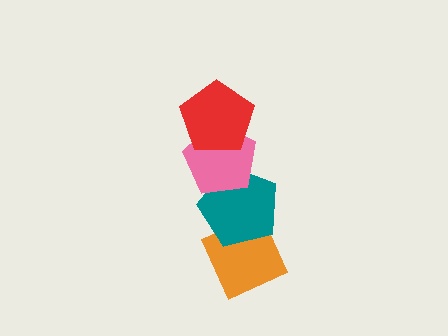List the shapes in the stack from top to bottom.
From top to bottom: the red pentagon, the pink pentagon, the teal pentagon, the orange diamond.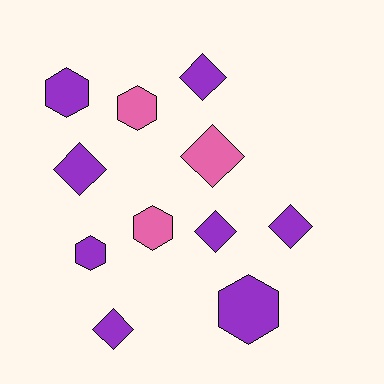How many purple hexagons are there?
There are 3 purple hexagons.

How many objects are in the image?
There are 11 objects.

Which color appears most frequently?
Purple, with 8 objects.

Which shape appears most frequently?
Diamond, with 6 objects.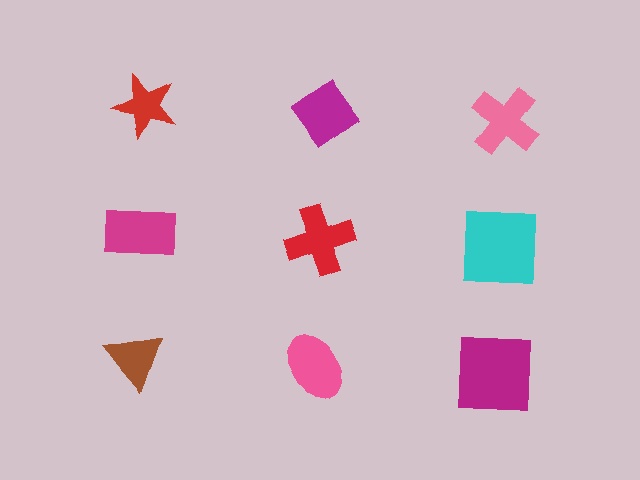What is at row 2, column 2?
A red cross.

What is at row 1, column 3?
A pink cross.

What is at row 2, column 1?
A magenta rectangle.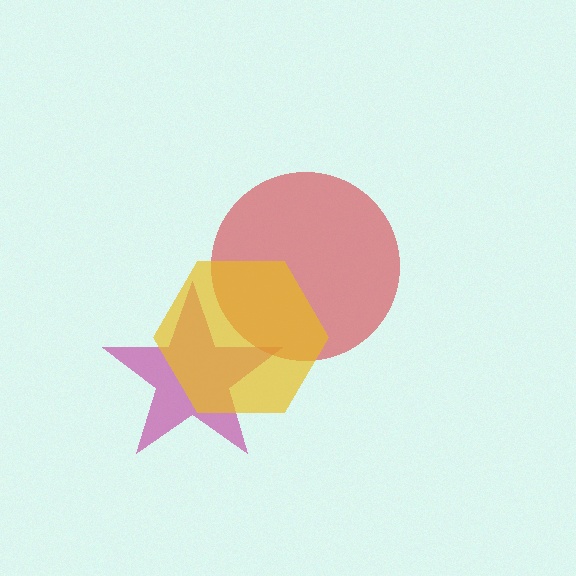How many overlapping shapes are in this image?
There are 3 overlapping shapes in the image.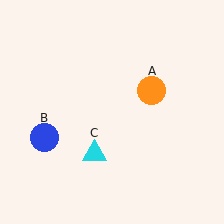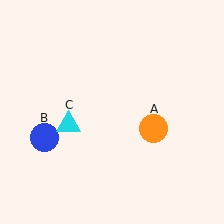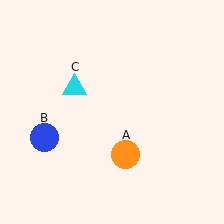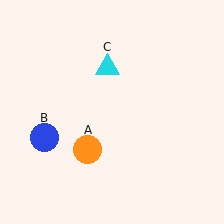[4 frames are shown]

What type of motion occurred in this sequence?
The orange circle (object A), cyan triangle (object C) rotated clockwise around the center of the scene.